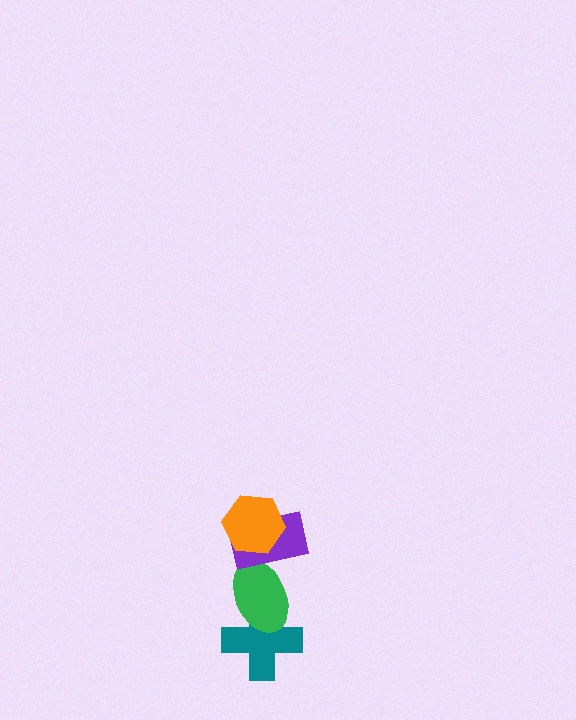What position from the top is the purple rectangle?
The purple rectangle is 2nd from the top.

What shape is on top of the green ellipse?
The purple rectangle is on top of the green ellipse.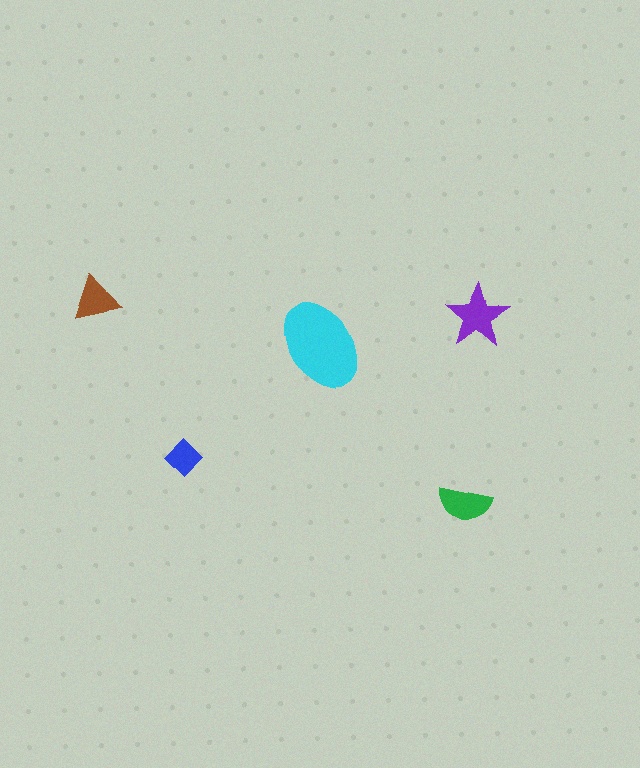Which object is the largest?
The cyan ellipse.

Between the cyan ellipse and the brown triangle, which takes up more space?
The cyan ellipse.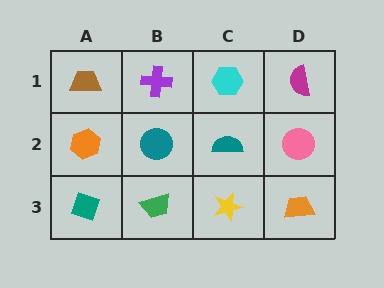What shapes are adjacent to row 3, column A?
An orange hexagon (row 2, column A), a green trapezoid (row 3, column B).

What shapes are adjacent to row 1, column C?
A teal semicircle (row 2, column C), a purple cross (row 1, column B), a magenta semicircle (row 1, column D).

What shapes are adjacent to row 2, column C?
A cyan hexagon (row 1, column C), a yellow star (row 3, column C), a teal circle (row 2, column B), a pink circle (row 2, column D).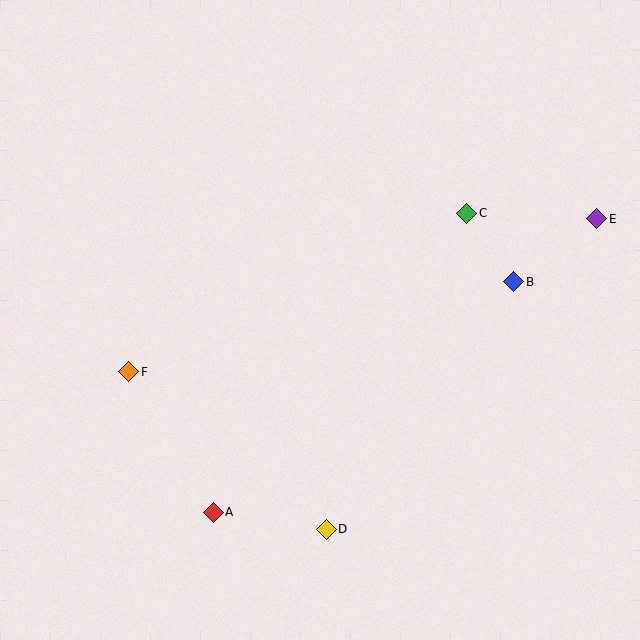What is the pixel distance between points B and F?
The distance between B and F is 396 pixels.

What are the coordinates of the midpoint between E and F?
The midpoint between E and F is at (363, 295).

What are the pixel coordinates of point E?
Point E is at (597, 219).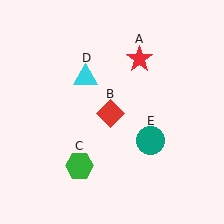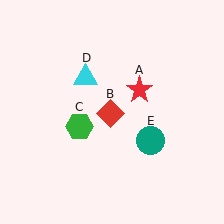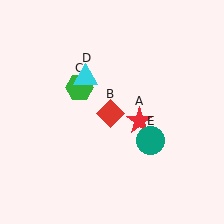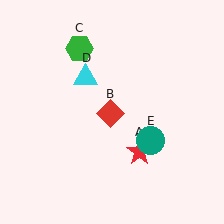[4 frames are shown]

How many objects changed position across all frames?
2 objects changed position: red star (object A), green hexagon (object C).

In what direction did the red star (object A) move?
The red star (object A) moved down.